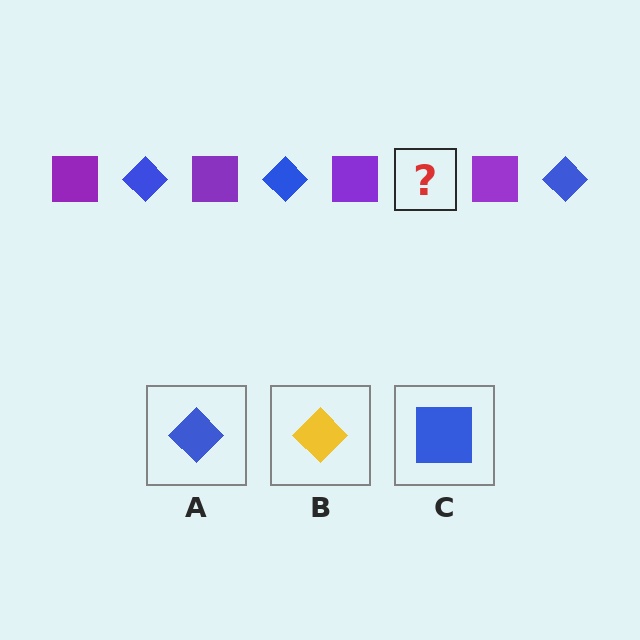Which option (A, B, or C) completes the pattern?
A.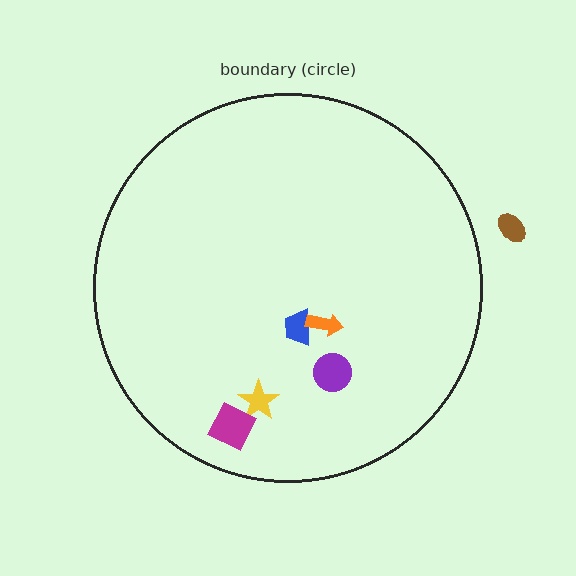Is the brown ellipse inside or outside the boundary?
Outside.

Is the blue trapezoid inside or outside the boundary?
Inside.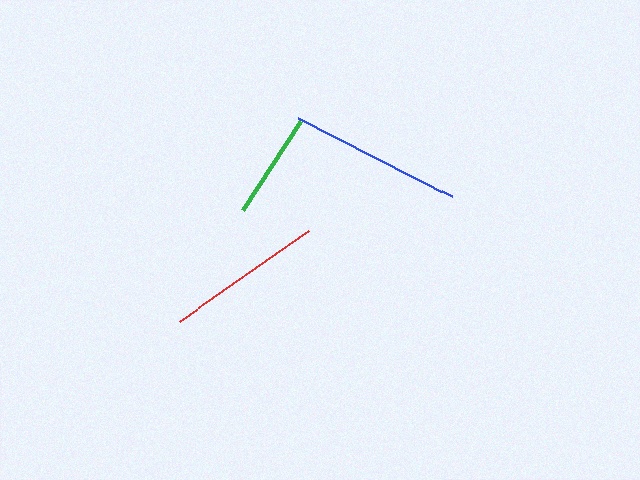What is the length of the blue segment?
The blue segment is approximately 173 pixels long.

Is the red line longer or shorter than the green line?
The red line is longer than the green line.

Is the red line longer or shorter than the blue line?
The blue line is longer than the red line.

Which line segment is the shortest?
The green line is the shortest at approximately 106 pixels.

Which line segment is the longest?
The blue line is the longest at approximately 173 pixels.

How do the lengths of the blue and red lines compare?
The blue and red lines are approximately the same length.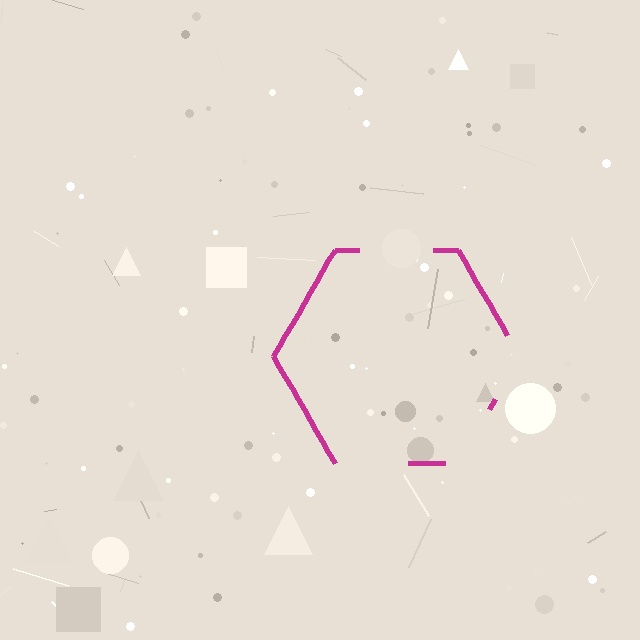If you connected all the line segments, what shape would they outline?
They would outline a hexagon.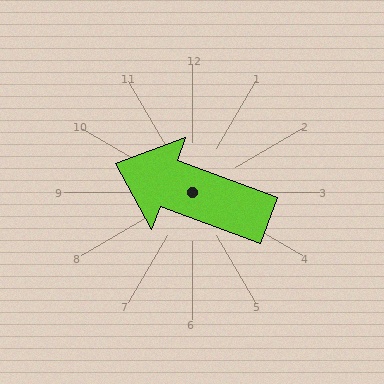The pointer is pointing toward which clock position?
Roughly 10 o'clock.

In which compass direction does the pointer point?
West.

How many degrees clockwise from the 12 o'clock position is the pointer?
Approximately 290 degrees.